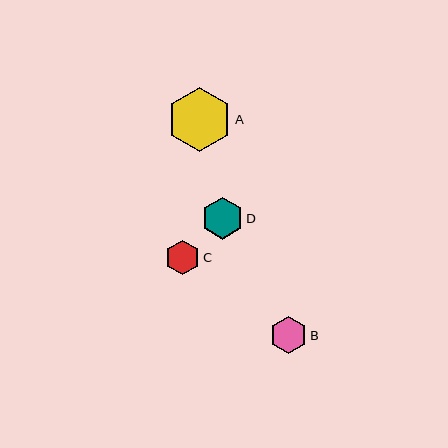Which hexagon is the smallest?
Hexagon C is the smallest with a size of approximately 35 pixels.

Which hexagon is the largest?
Hexagon A is the largest with a size of approximately 64 pixels.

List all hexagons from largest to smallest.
From largest to smallest: A, D, B, C.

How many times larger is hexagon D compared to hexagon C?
Hexagon D is approximately 1.2 times the size of hexagon C.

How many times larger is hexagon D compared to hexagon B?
Hexagon D is approximately 1.1 times the size of hexagon B.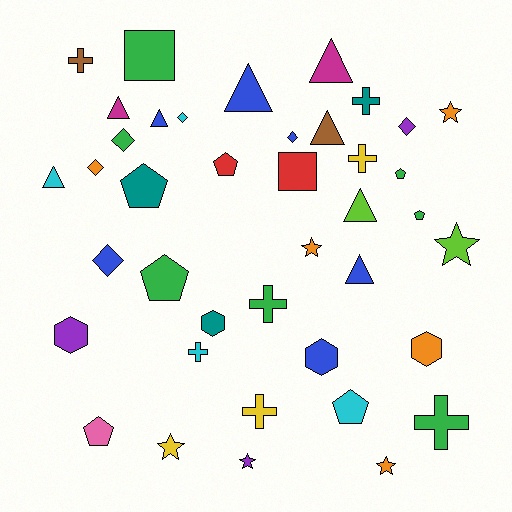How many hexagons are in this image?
There are 4 hexagons.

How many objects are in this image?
There are 40 objects.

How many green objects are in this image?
There are 7 green objects.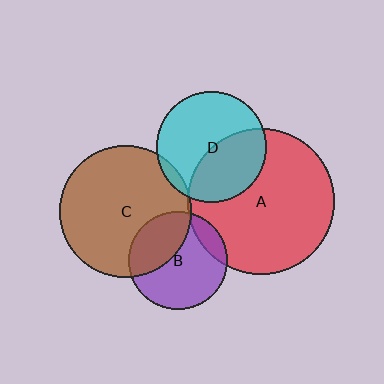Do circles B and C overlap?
Yes.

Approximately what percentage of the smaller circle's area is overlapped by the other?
Approximately 35%.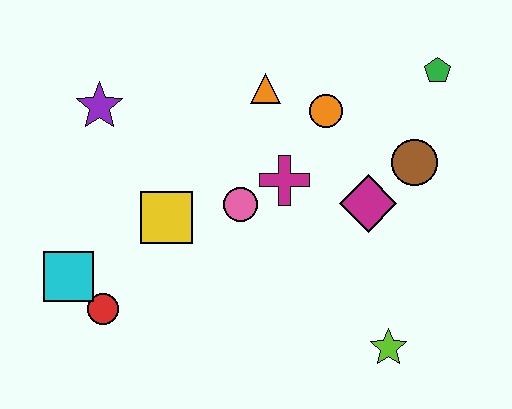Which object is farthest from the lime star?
The purple star is farthest from the lime star.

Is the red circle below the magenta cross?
Yes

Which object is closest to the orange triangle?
The orange circle is closest to the orange triangle.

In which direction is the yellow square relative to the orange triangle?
The yellow square is below the orange triangle.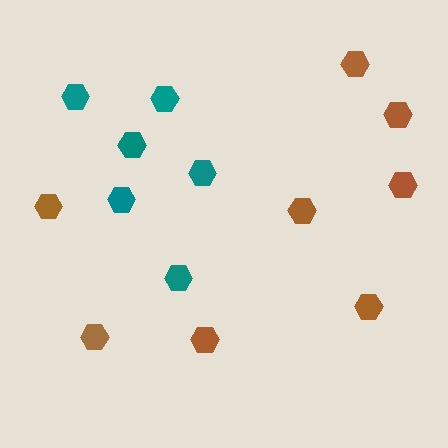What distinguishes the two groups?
There are 2 groups: one group of brown hexagons (8) and one group of teal hexagons (6).